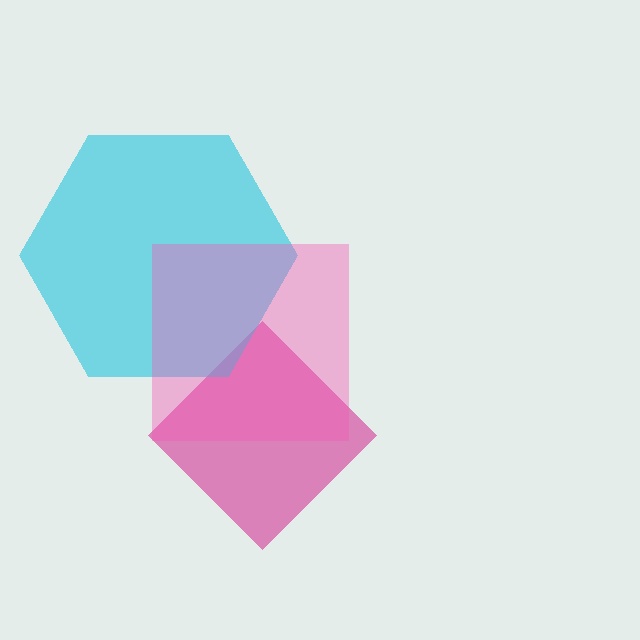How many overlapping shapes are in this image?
There are 3 overlapping shapes in the image.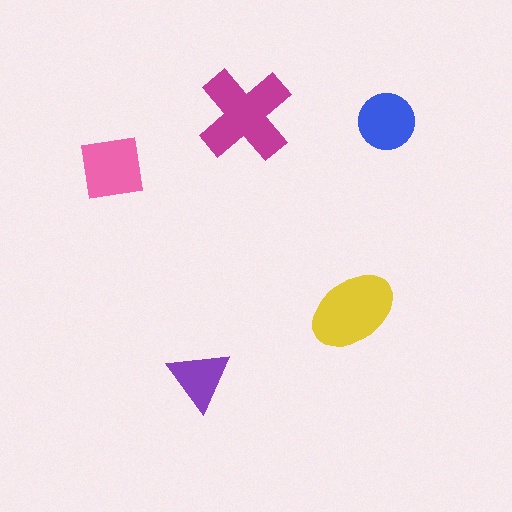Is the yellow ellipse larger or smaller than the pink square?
Larger.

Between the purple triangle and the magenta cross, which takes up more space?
The magenta cross.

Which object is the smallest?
The purple triangle.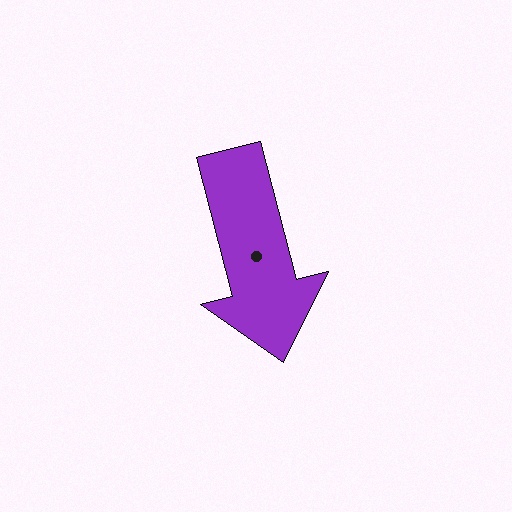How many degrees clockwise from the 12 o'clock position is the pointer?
Approximately 166 degrees.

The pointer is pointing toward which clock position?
Roughly 6 o'clock.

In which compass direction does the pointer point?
South.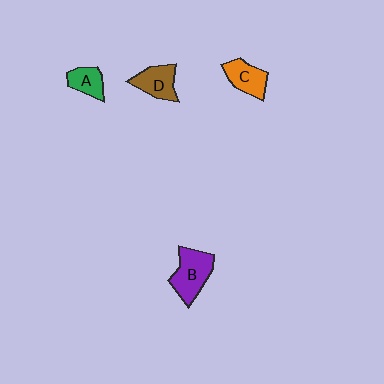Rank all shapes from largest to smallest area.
From largest to smallest: B (purple), D (brown), C (orange), A (green).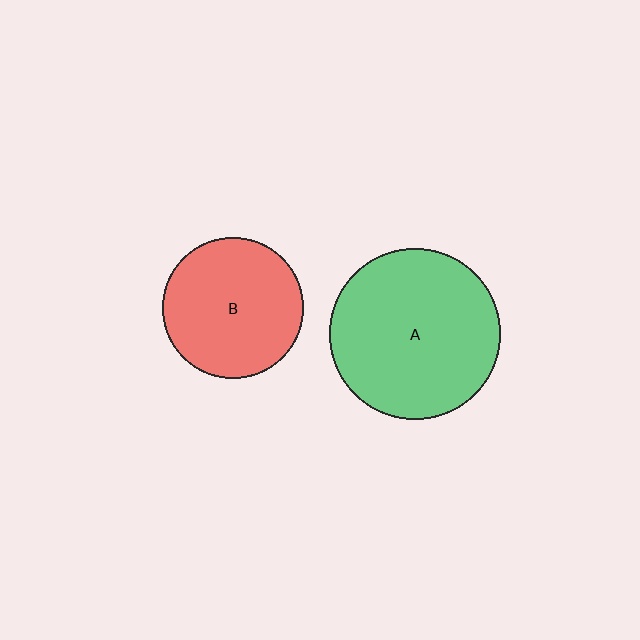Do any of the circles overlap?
No, none of the circles overlap.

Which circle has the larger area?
Circle A (green).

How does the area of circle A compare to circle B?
Approximately 1.5 times.